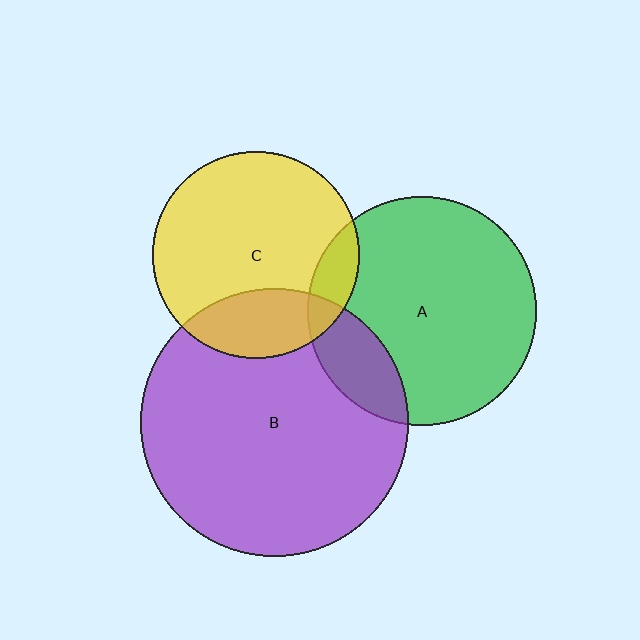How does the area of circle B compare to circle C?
Approximately 1.7 times.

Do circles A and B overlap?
Yes.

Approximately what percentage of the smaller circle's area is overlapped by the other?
Approximately 15%.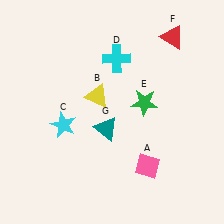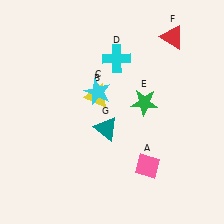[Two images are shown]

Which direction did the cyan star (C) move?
The cyan star (C) moved right.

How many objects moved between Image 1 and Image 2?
1 object moved between the two images.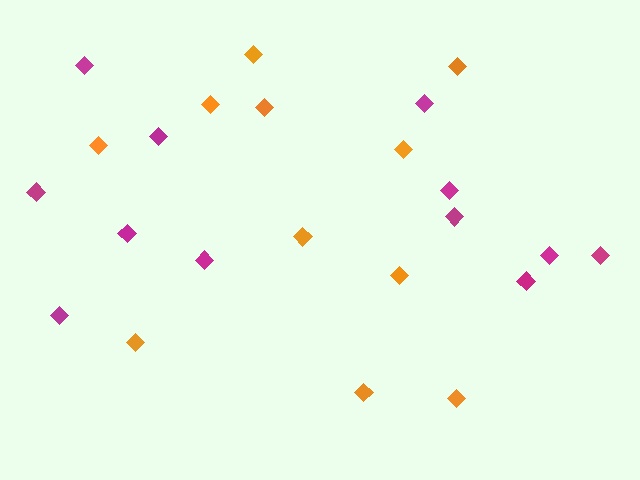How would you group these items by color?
There are 2 groups: one group of orange diamonds (11) and one group of magenta diamonds (12).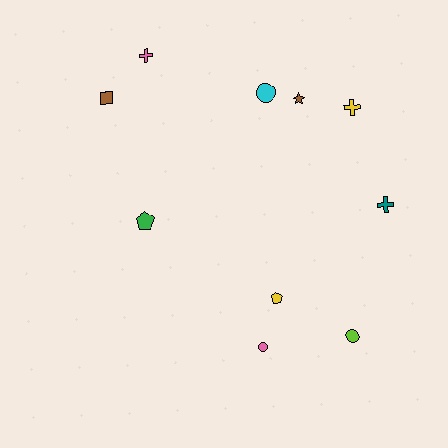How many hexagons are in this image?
There are no hexagons.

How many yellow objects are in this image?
There are 2 yellow objects.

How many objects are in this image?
There are 10 objects.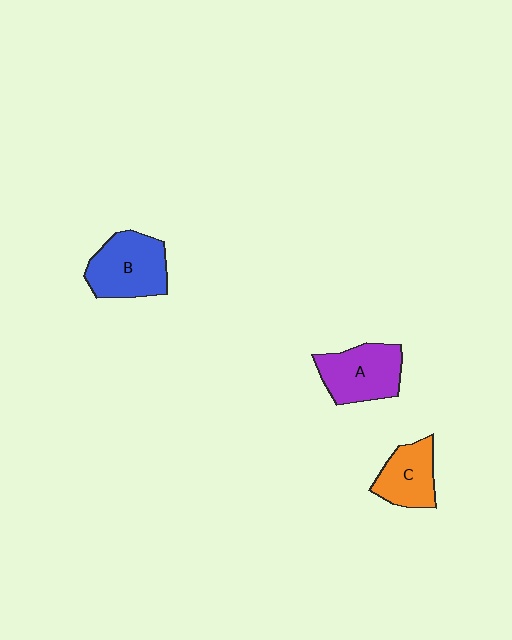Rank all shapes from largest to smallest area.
From largest to smallest: B (blue), A (purple), C (orange).